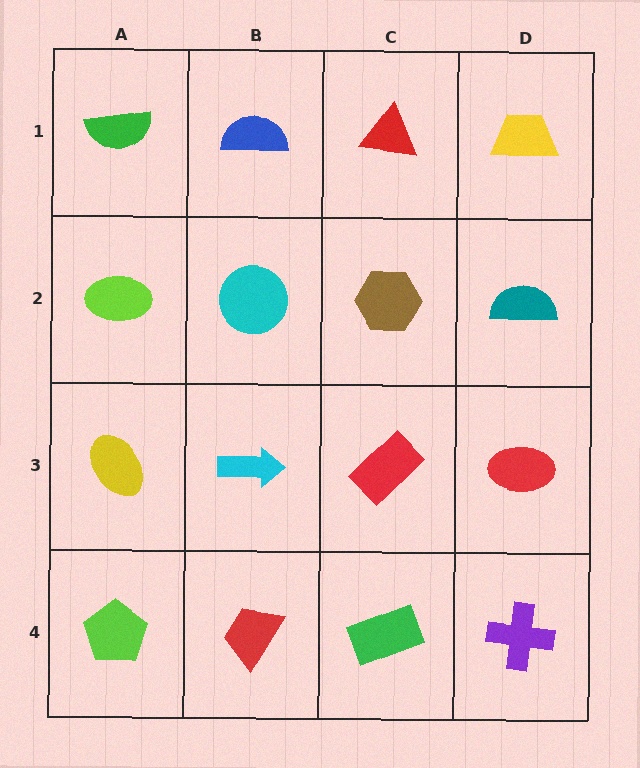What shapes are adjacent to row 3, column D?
A teal semicircle (row 2, column D), a purple cross (row 4, column D), a red rectangle (row 3, column C).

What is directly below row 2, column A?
A yellow ellipse.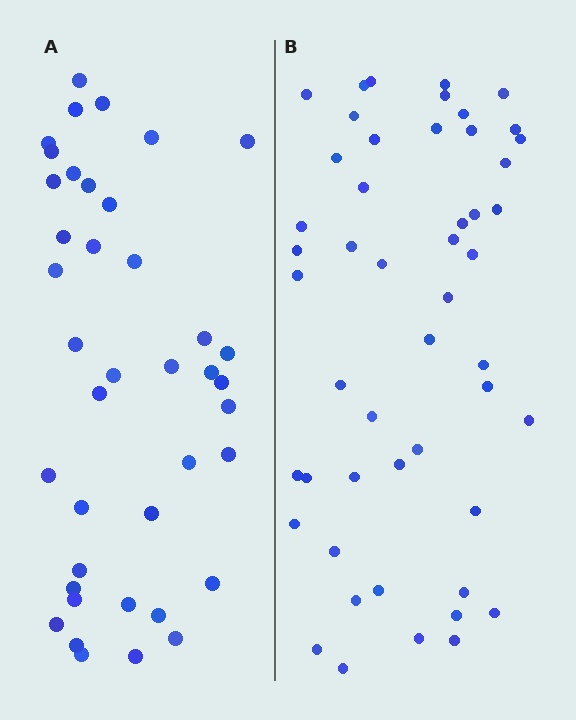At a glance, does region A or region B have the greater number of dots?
Region B (the right region) has more dots.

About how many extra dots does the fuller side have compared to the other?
Region B has roughly 10 or so more dots than region A.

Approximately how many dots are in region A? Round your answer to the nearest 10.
About 40 dots.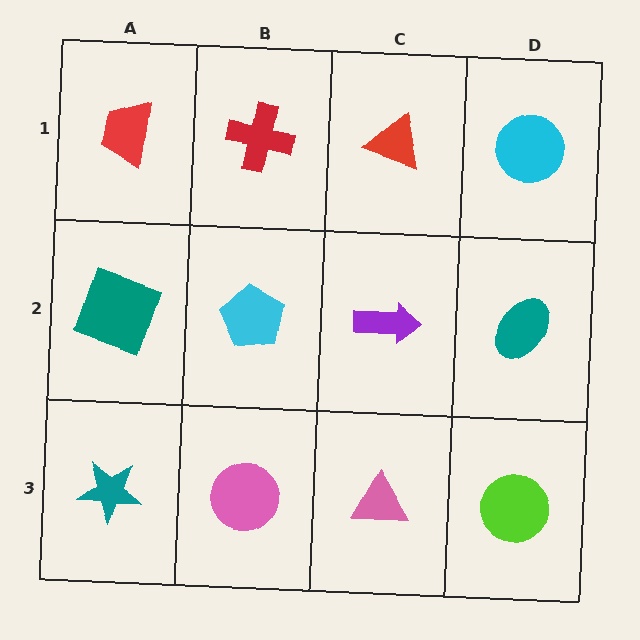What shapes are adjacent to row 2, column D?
A cyan circle (row 1, column D), a lime circle (row 3, column D), a purple arrow (row 2, column C).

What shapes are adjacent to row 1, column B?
A cyan pentagon (row 2, column B), a red trapezoid (row 1, column A), a red triangle (row 1, column C).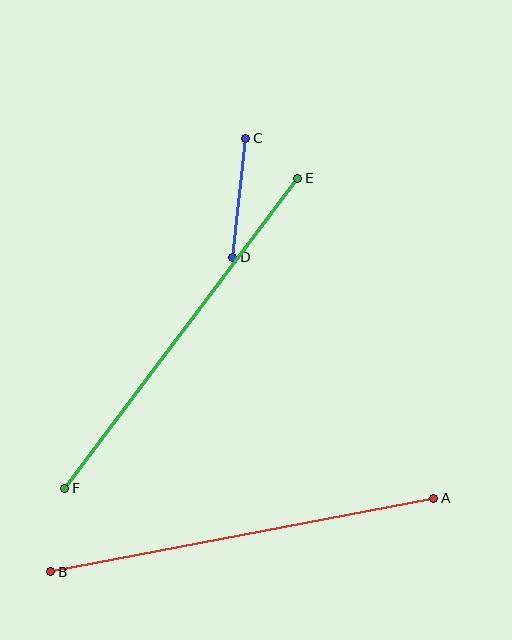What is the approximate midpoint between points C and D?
The midpoint is at approximately (239, 198) pixels.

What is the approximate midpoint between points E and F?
The midpoint is at approximately (181, 333) pixels.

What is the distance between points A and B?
The distance is approximately 390 pixels.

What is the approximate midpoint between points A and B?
The midpoint is at approximately (242, 535) pixels.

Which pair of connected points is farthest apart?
Points A and B are farthest apart.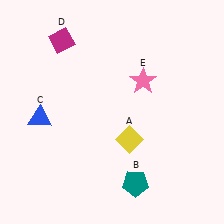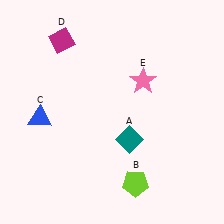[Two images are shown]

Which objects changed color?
A changed from yellow to teal. B changed from teal to lime.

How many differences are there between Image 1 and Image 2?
There are 2 differences between the two images.